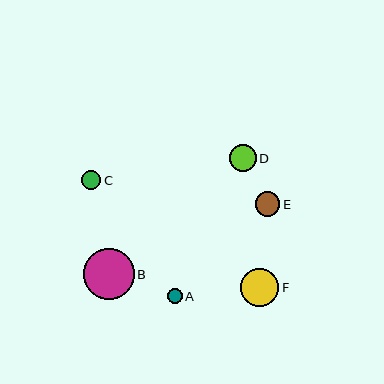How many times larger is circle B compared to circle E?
Circle B is approximately 2.0 times the size of circle E.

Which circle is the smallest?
Circle A is the smallest with a size of approximately 15 pixels.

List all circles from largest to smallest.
From largest to smallest: B, F, D, E, C, A.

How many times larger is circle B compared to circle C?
Circle B is approximately 2.6 times the size of circle C.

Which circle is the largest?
Circle B is the largest with a size of approximately 51 pixels.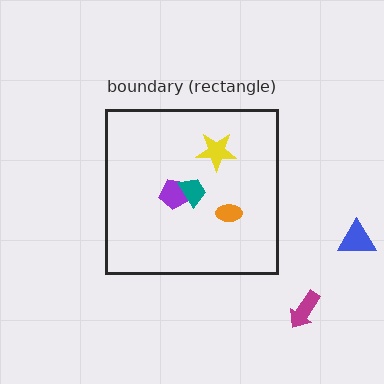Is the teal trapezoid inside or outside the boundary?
Inside.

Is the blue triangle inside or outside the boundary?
Outside.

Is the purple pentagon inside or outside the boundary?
Inside.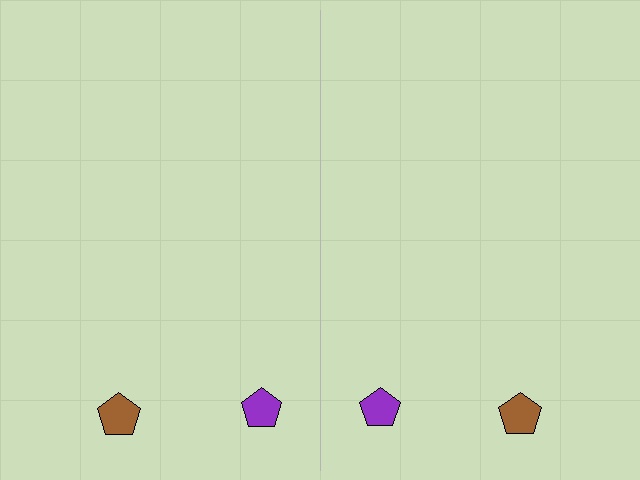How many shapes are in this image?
There are 4 shapes in this image.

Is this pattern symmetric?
Yes, this pattern has bilateral (reflection) symmetry.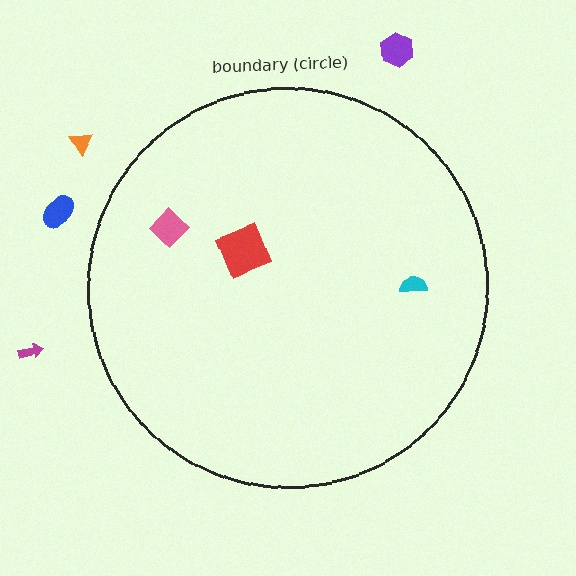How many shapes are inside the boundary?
3 inside, 4 outside.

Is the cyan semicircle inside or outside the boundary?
Inside.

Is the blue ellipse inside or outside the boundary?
Outside.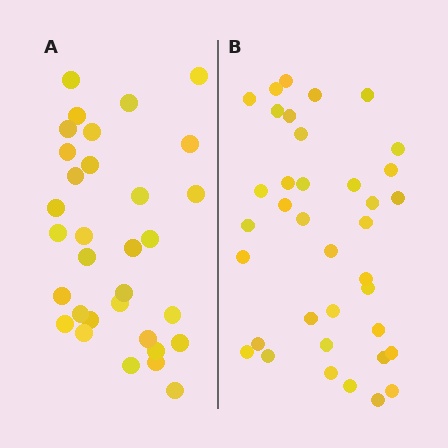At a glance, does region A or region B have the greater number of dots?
Region B (the right region) has more dots.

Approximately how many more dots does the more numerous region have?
Region B has about 5 more dots than region A.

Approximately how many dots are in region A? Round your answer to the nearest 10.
About 30 dots. (The exact count is 32, which rounds to 30.)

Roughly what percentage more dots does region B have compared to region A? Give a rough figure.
About 15% more.